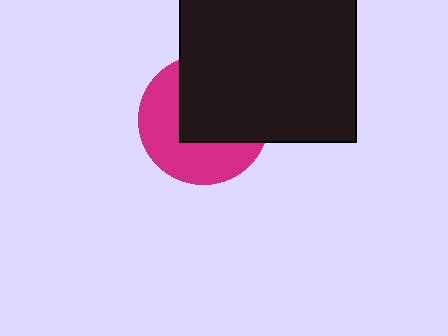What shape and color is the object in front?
The object in front is a black square.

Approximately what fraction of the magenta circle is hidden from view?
Roughly 52% of the magenta circle is hidden behind the black square.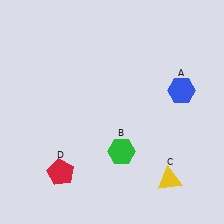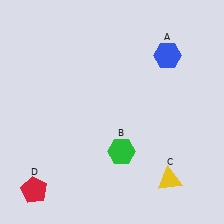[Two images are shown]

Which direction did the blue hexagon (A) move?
The blue hexagon (A) moved up.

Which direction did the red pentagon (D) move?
The red pentagon (D) moved left.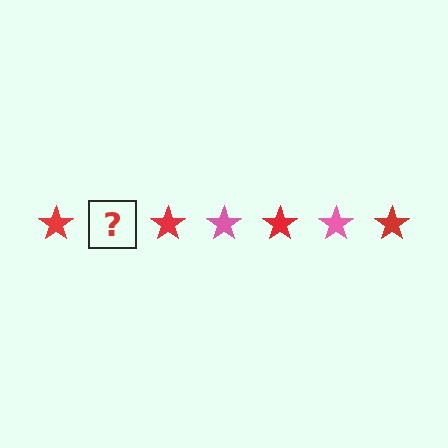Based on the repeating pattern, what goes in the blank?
The blank should be a pink star.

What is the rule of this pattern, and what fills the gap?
The rule is that the pattern cycles through red, pink stars. The gap should be filled with a pink star.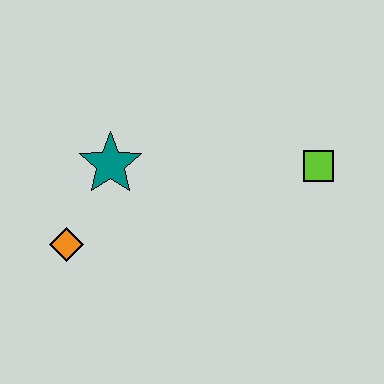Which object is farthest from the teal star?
The lime square is farthest from the teal star.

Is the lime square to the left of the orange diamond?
No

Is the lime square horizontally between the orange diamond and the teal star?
No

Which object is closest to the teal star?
The orange diamond is closest to the teal star.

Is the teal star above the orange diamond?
Yes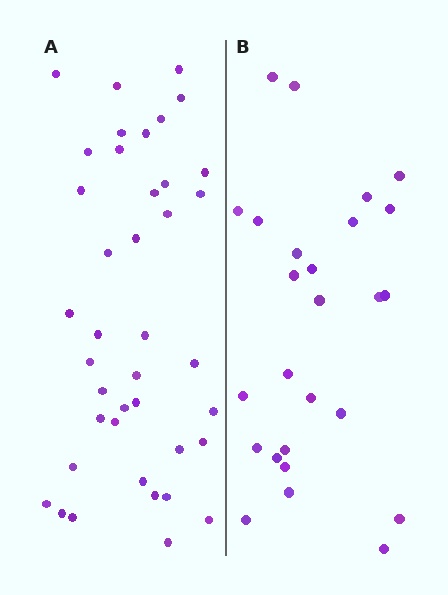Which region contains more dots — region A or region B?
Region A (the left region) has more dots.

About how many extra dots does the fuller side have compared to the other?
Region A has approximately 15 more dots than region B.